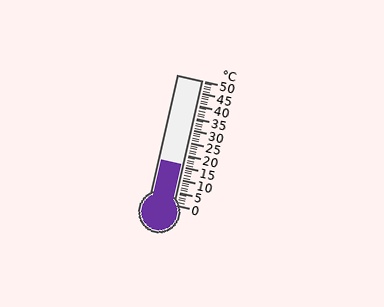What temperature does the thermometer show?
The thermometer shows approximately 16°C.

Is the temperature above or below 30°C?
The temperature is below 30°C.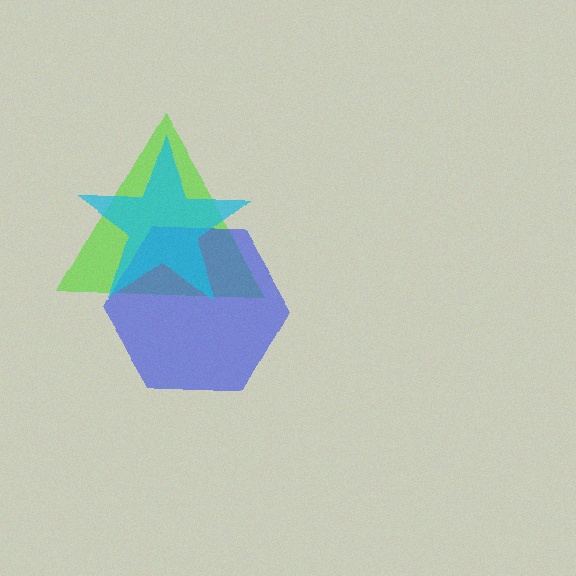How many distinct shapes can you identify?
There are 3 distinct shapes: a lime triangle, a blue hexagon, a cyan star.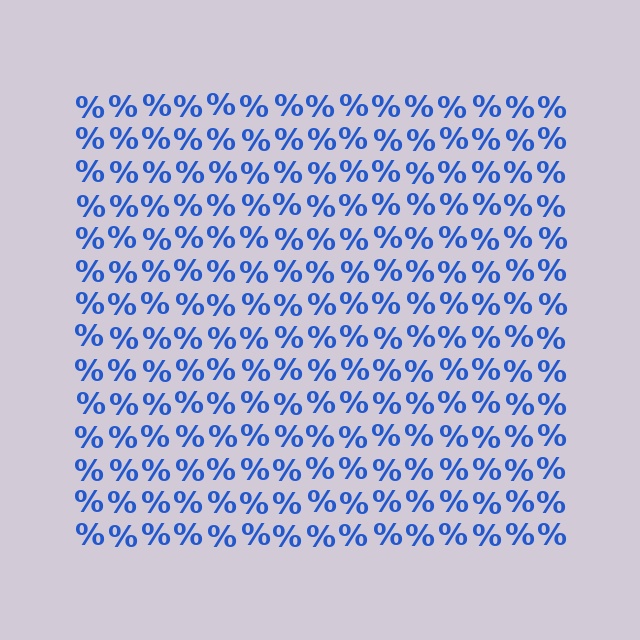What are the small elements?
The small elements are percent signs.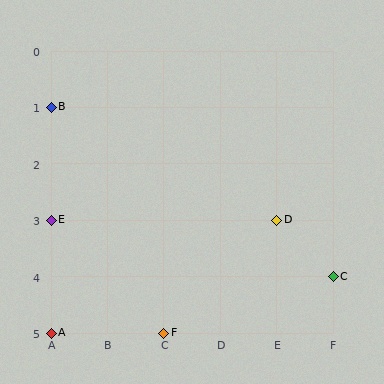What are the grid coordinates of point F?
Point F is at grid coordinates (C, 5).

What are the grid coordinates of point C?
Point C is at grid coordinates (F, 4).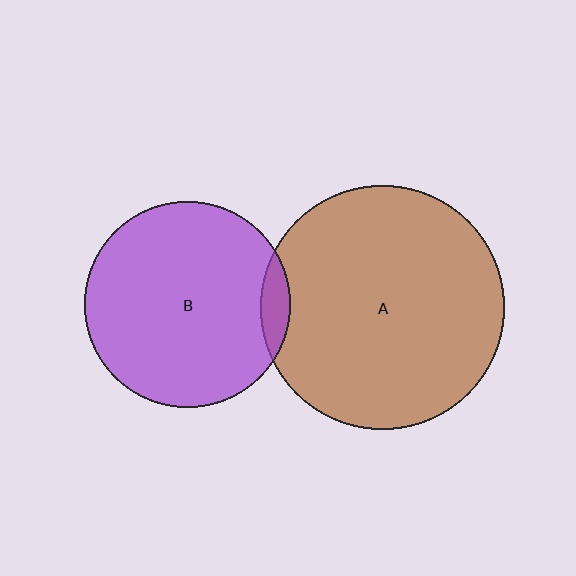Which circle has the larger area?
Circle A (brown).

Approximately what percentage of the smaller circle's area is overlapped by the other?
Approximately 5%.